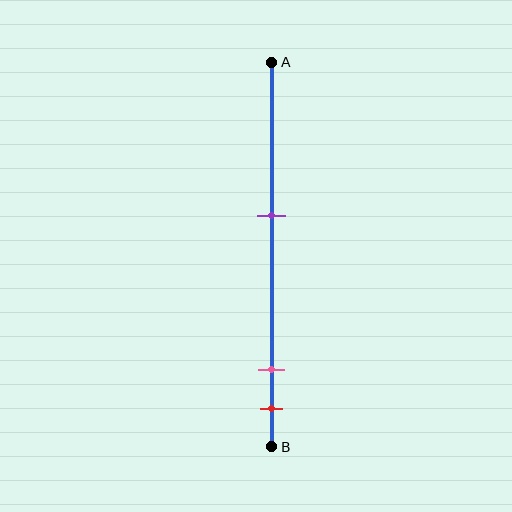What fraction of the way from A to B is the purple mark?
The purple mark is approximately 40% (0.4) of the way from A to B.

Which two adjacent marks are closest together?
The pink and red marks are the closest adjacent pair.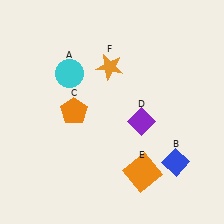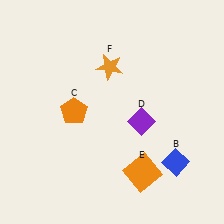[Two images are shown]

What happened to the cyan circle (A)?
The cyan circle (A) was removed in Image 2. It was in the top-left area of Image 1.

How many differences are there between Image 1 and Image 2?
There is 1 difference between the two images.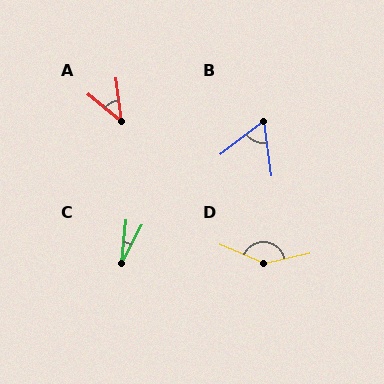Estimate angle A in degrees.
Approximately 43 degrees.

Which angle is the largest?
D, at approximately 144 degrees.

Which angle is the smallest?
C, at approximately 22 degrees.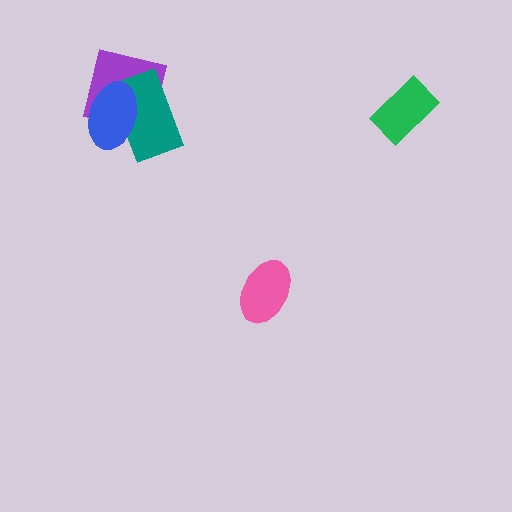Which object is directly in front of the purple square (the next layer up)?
The teal rectangle is directly in front of the purple square.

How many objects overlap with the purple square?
2 objects overlap with the purple square.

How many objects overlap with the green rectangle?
0 objects overlap with the green rectangle.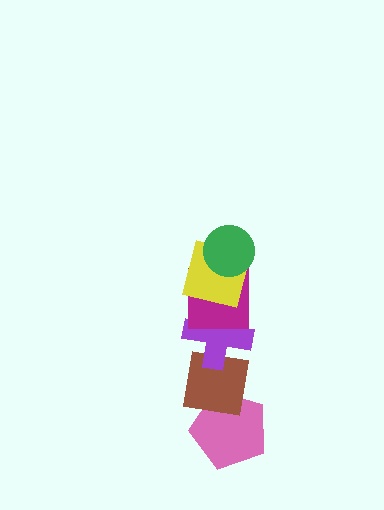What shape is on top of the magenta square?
The yellow square is on top of the magenta square.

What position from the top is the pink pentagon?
The pink pentagon is 6th from the top.